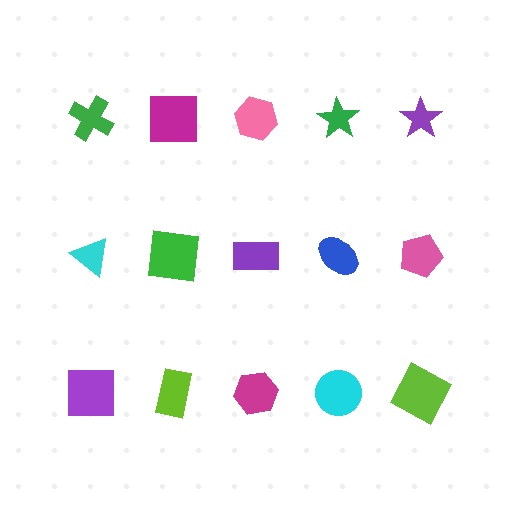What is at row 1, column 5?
A purple star.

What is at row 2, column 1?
A cyan triangle.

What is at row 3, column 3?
A magenta hexagon.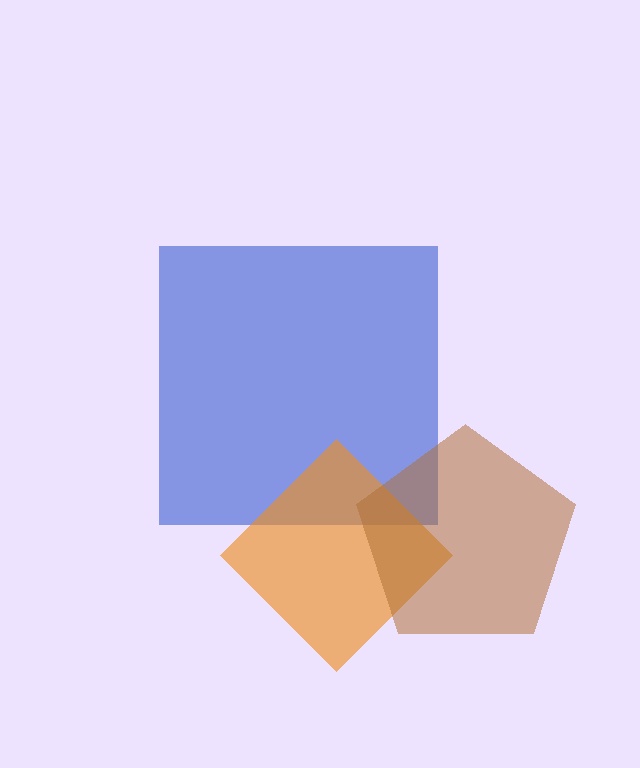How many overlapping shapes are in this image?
There are 3 overlapping shapes in the image.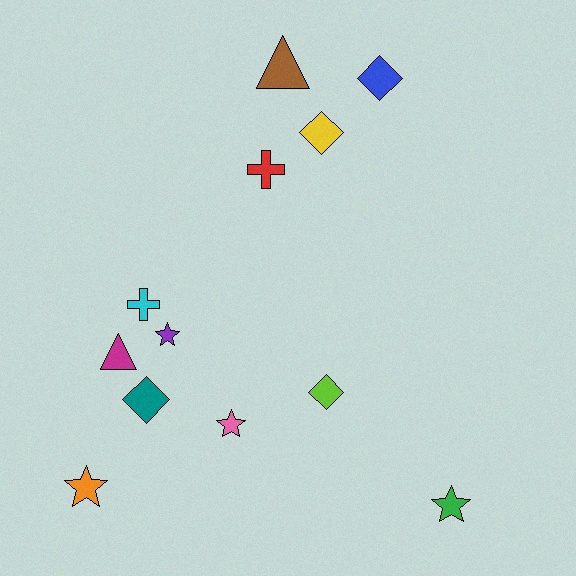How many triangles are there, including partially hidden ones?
There are 2 triangles.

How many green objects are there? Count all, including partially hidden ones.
There is 1 green object.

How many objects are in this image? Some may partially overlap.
There are 12 objects.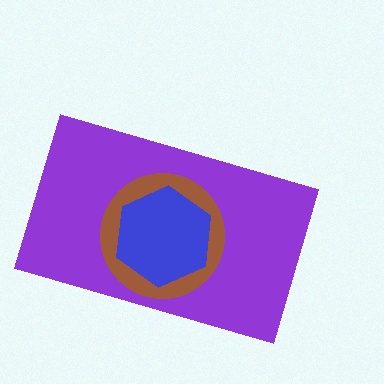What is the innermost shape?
The blue hexagon.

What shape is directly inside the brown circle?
The blue hexagon.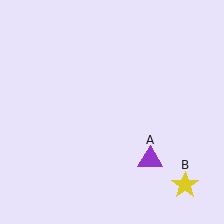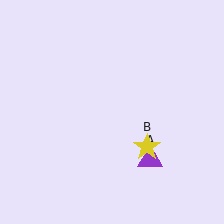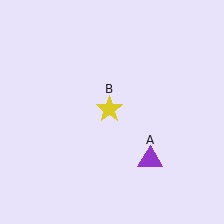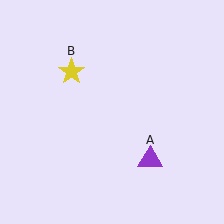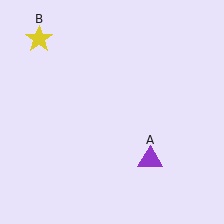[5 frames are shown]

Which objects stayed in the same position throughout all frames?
Purple triangle (object A) remained stationary.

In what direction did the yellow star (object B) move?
The yellow star (object B) moved up and to the left.